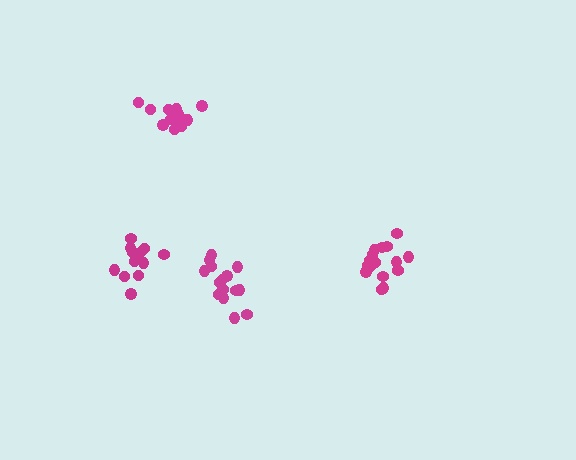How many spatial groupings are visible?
There are 4 spatial groupings.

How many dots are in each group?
Group 1: 18 dots, Group 2: 13 dots, Group 3: 15 dots, Group 4: 14 dots (60 total).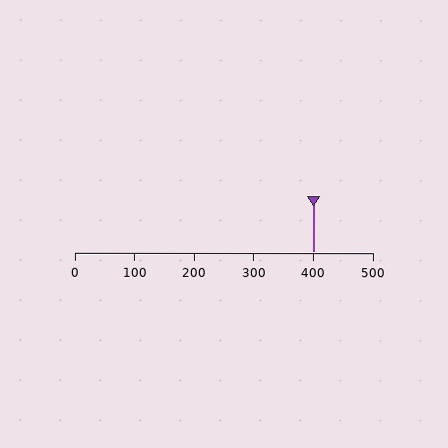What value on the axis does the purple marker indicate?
The marker indicates approximately 400.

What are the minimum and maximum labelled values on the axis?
The axis runs from 0 to 500.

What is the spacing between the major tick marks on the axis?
The major ticks are spaced 100 apart.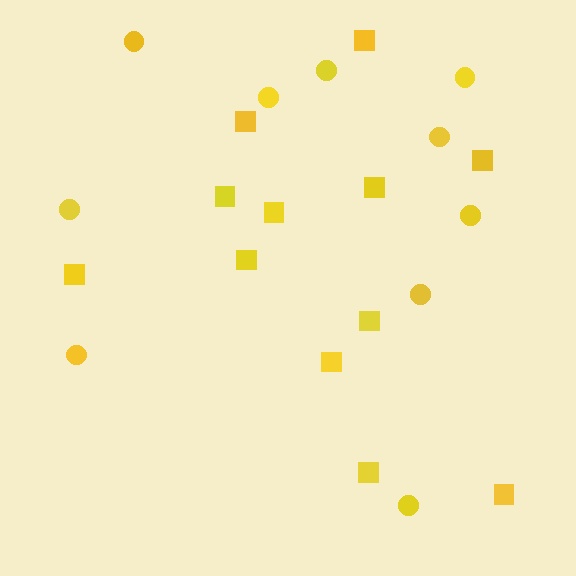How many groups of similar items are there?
There are 2 groups: one group of squares (12) and one group of circles (10).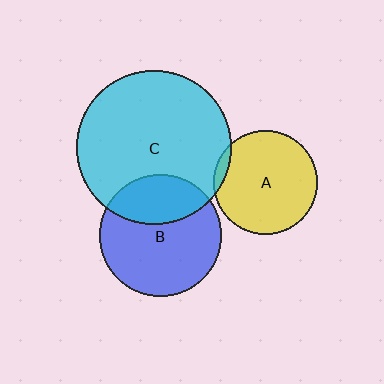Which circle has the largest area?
Circle C (cyan).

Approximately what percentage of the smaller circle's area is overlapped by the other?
Approximately 30%.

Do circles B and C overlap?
Yes.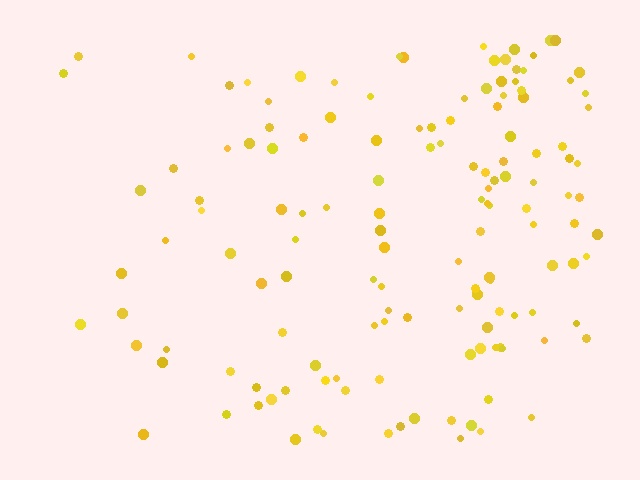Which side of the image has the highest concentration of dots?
The right.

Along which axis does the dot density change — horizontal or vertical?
Horizontal.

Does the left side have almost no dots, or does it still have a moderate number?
Still a moderate number, just noticeably fewer than the right.